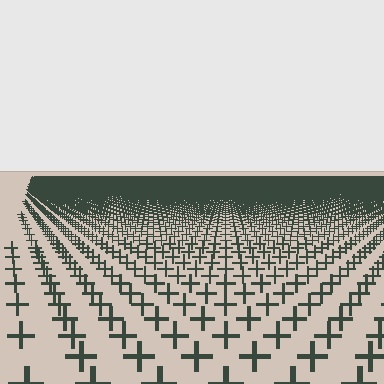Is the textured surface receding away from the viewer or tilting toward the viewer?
The surface is receding away from the viewer. Texture elements get smaller and denser toward the top.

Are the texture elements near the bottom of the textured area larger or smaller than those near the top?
Larger. Near the bottom, elements are closer to the viewer and appear at a bigger on-screen size.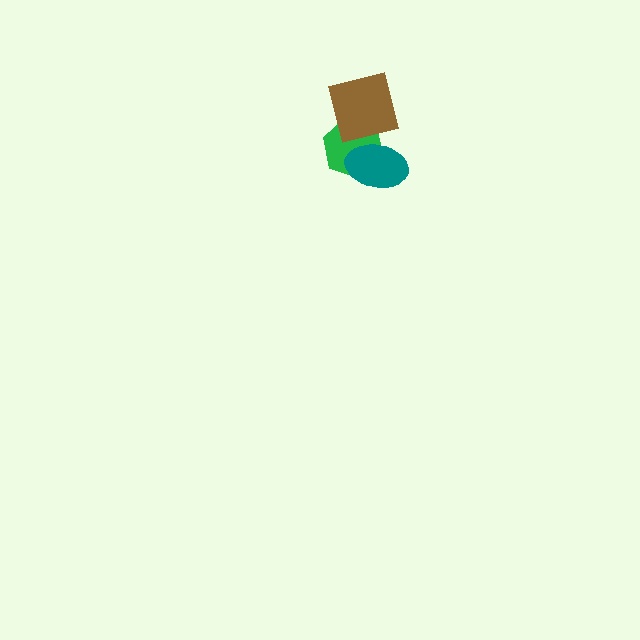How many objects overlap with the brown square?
2 objects overlap with the brown square.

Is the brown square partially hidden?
Yes, it is partially covered by another shape.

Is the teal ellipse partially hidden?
No, no other shape covers it.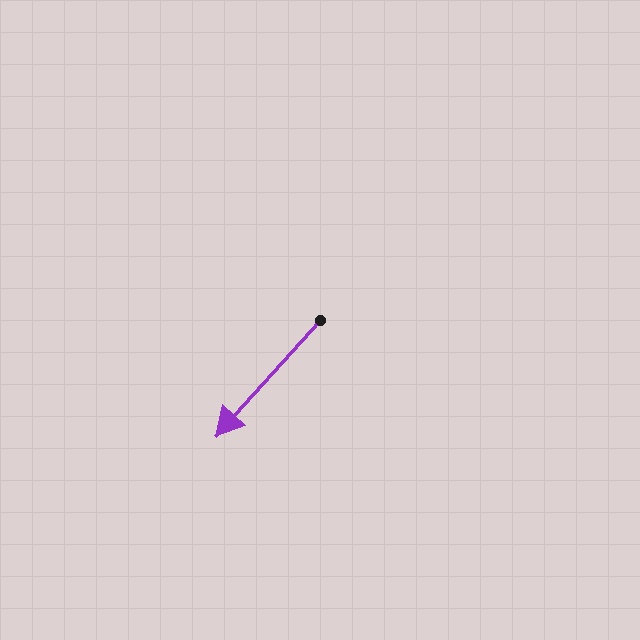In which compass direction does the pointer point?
Southwest.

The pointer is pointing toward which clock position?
Roughly 7 o'clock.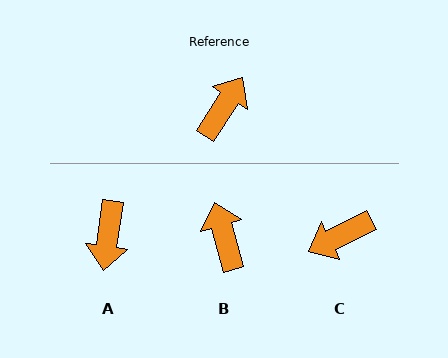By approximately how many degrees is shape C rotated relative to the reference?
Approximately 149 degrees counter-clockwise.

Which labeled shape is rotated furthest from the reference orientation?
A, about 155 degrees away.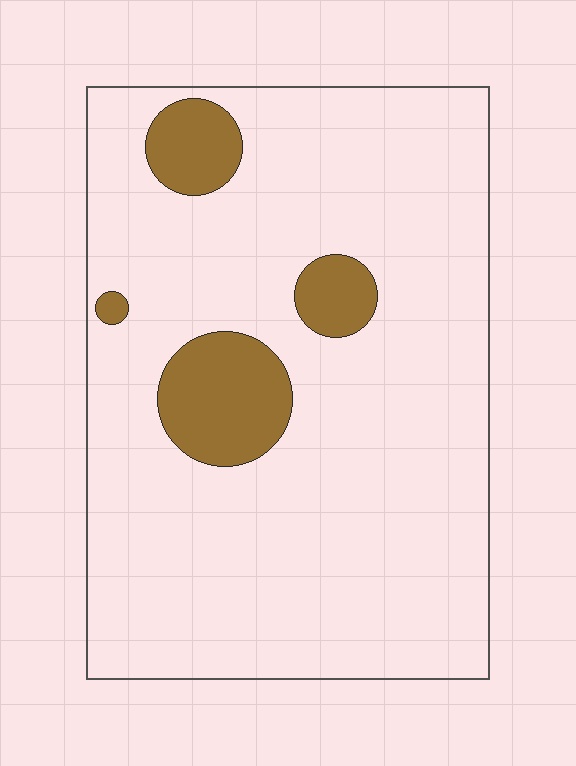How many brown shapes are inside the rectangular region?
4.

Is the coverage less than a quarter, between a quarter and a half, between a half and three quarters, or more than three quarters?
Less than a quarter.